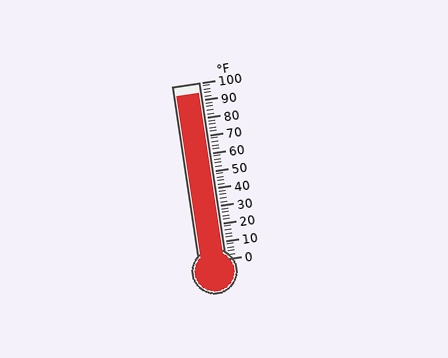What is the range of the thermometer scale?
The thermometer scale ranges from 0°F to 100°F.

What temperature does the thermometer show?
The thermometer shows approximately 94°F.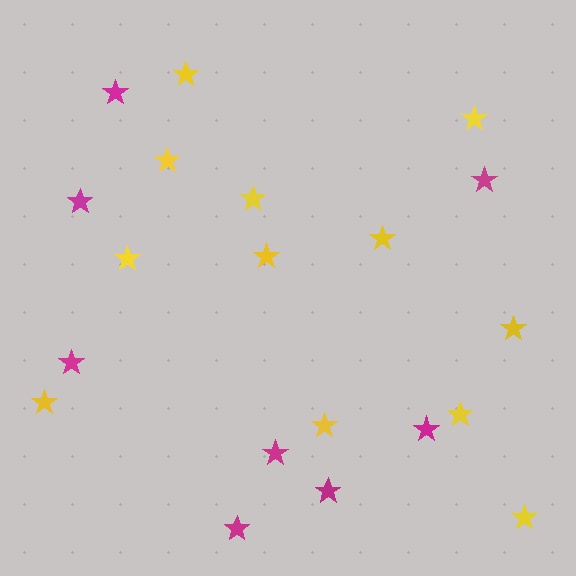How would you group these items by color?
There are 2 groups: one group of yellow stars (12) and one group of magenta stars (8).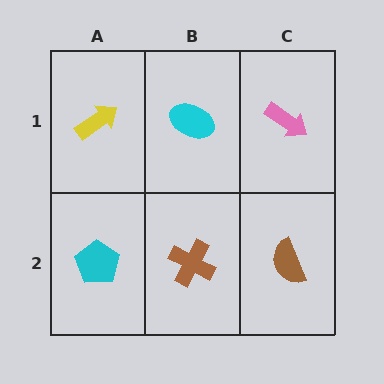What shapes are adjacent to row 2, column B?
A cyan ellipse (row 1, column B), a cyan pentagon (row 2, column A), a brown semicircle (row 2, column C).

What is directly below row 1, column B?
A brown cross.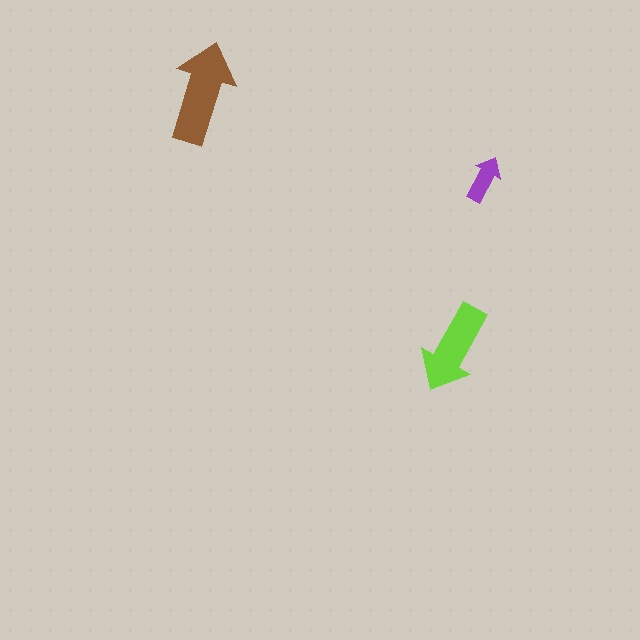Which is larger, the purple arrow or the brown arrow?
The brown one.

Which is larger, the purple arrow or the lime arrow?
The lime one.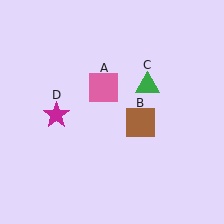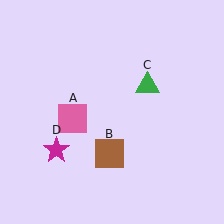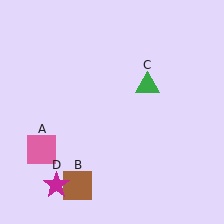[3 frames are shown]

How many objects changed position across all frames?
3 objects changed position: pink square (object A), brown square (object B), magenta star (object D).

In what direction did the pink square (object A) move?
The pink square (object A) moved down and to the left.